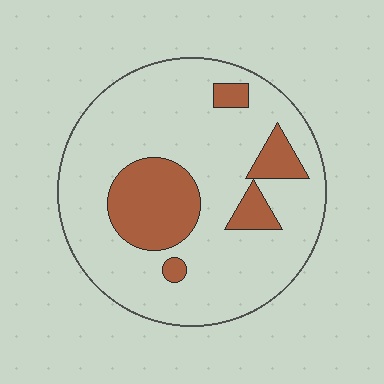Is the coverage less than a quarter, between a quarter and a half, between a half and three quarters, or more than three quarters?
Less than a quarter.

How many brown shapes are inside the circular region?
5.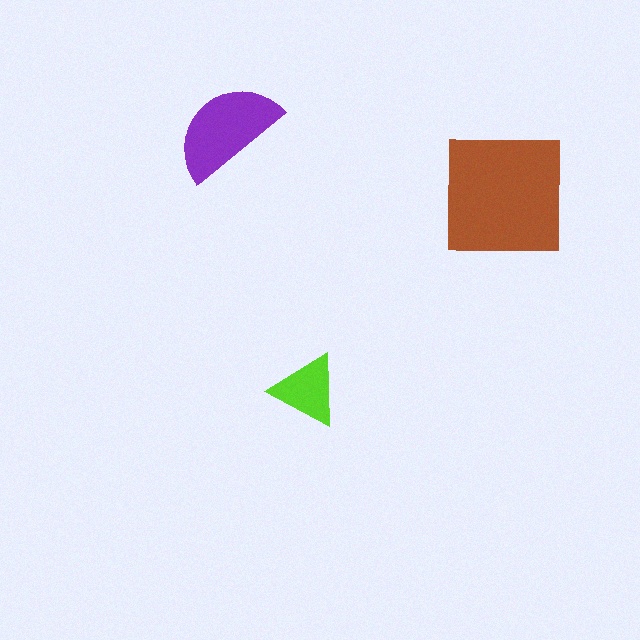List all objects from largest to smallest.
The brown square, the purple semicircle, the lime triangle.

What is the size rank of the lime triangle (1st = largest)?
3rd.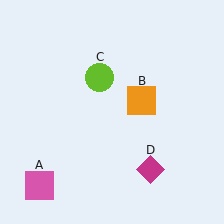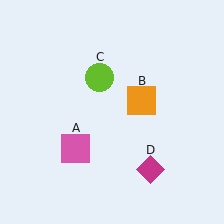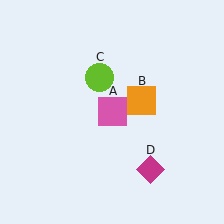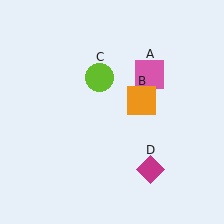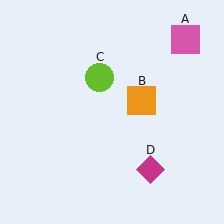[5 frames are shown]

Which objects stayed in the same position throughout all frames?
Orange square (object B) and lime circle (object C) and magenta diamond (object D) remained stationary.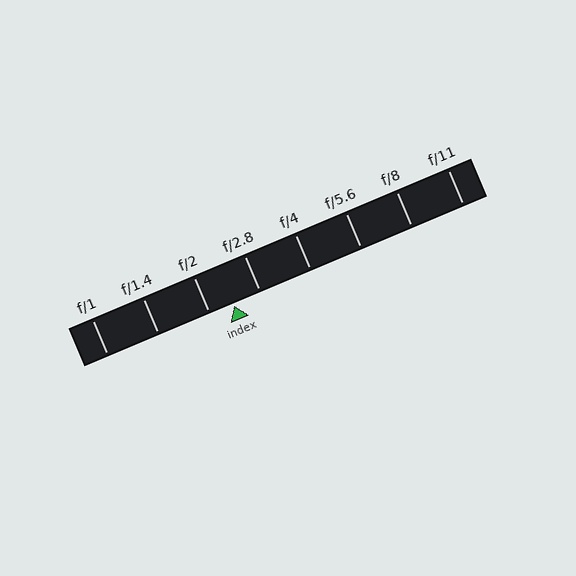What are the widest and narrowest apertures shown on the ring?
The widest aperture shown is f/1 and the narrowest is f/11.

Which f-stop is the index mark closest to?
The index mark is closest to f/2.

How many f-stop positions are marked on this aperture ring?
There are 8 f-stop positions marked.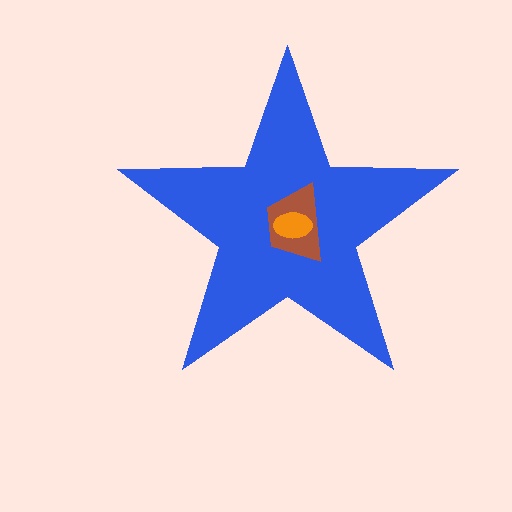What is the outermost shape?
The blue star.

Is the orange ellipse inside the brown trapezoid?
Yes.